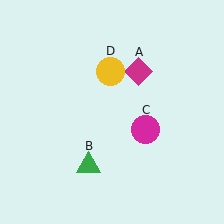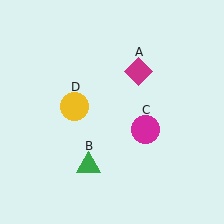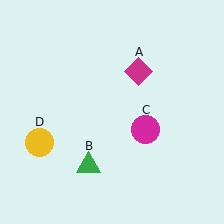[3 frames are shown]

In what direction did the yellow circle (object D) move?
The yellow circle (object D) moved down and to the left.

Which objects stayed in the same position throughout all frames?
Magenta diamond (object A) and green triangle (object B) and magenta circle (object C) remained stationary.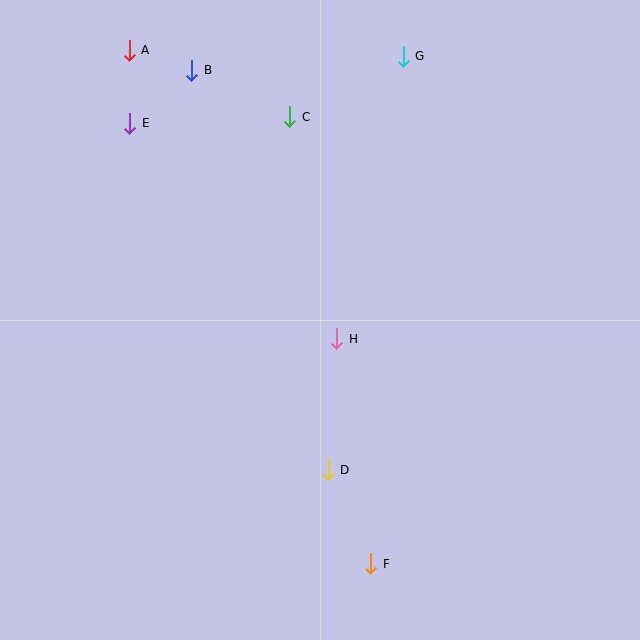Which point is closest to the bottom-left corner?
Point D is closest to the bottom-left corner.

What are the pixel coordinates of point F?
Point F is at (371, 564).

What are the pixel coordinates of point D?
Point D is at (328, 470).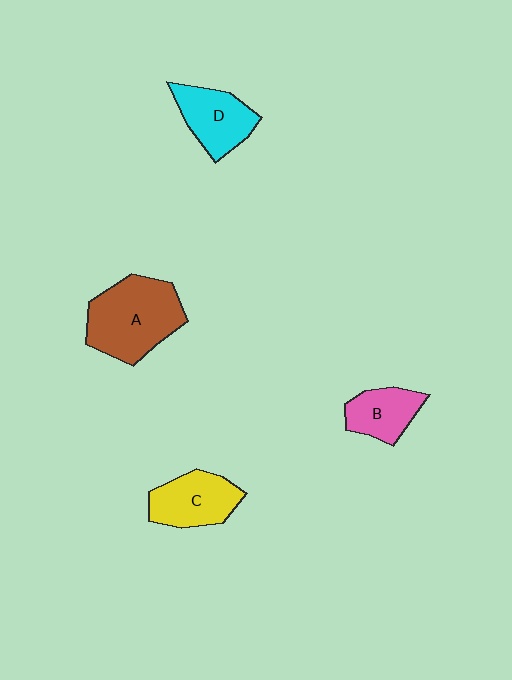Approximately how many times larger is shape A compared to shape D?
Approximately 1.5 times.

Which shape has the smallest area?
Shape B (pink).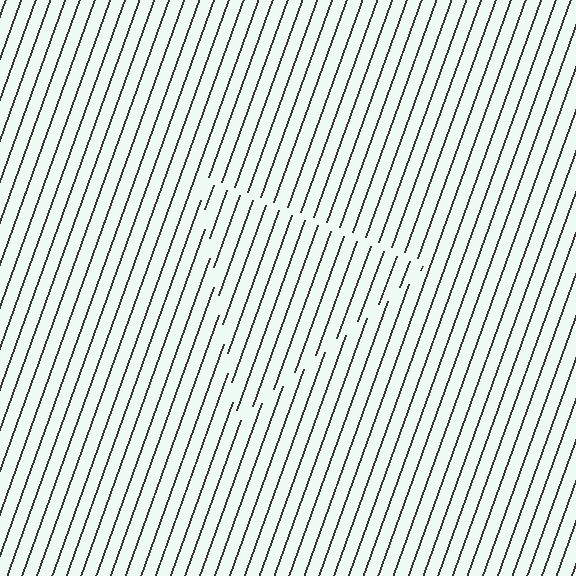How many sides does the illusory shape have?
3 sides — the line-ends trace a triangle.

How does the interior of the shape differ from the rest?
The interior of the shape contains the same grating, shifted by half a period — the contour is defined by the phase discontinuity where line-ends from the inner and outer gratings abut.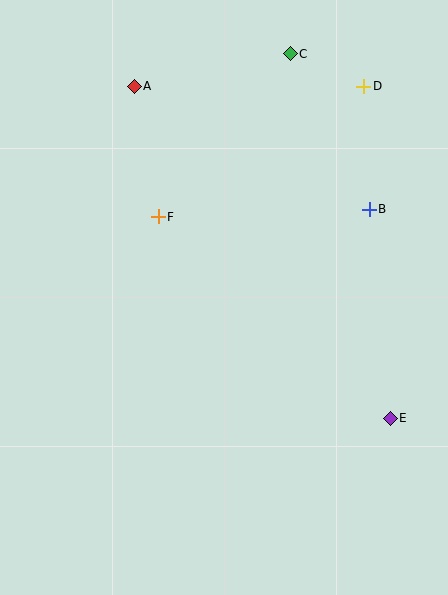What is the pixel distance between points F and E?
The distance between F and E is 307 pixels.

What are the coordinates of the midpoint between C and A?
The midpoint between C and A is at (212, 70).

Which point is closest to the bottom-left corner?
Point F is closest to the bottom-left corner.